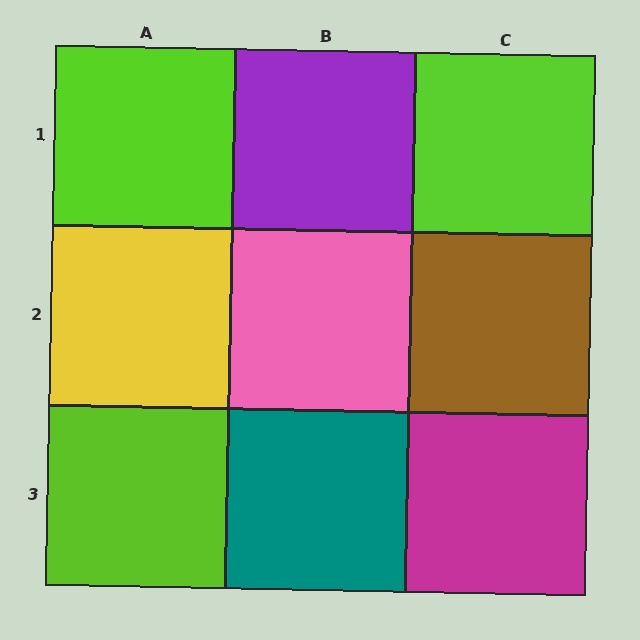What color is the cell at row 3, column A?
Lime.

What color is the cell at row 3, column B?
Teal.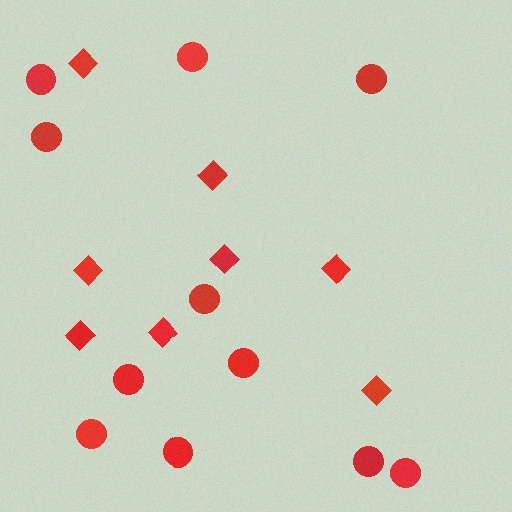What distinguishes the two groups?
There are 2 groups: one group of circles (11) and one group of diamonds (8).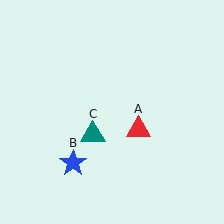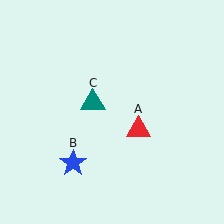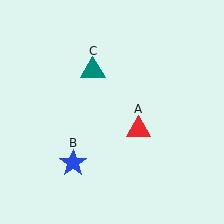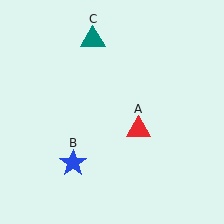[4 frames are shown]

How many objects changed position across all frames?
1 object changed position: teal triangle (object C).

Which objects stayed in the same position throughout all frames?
Red triangle (object A) and blue star (object B) remained stationary.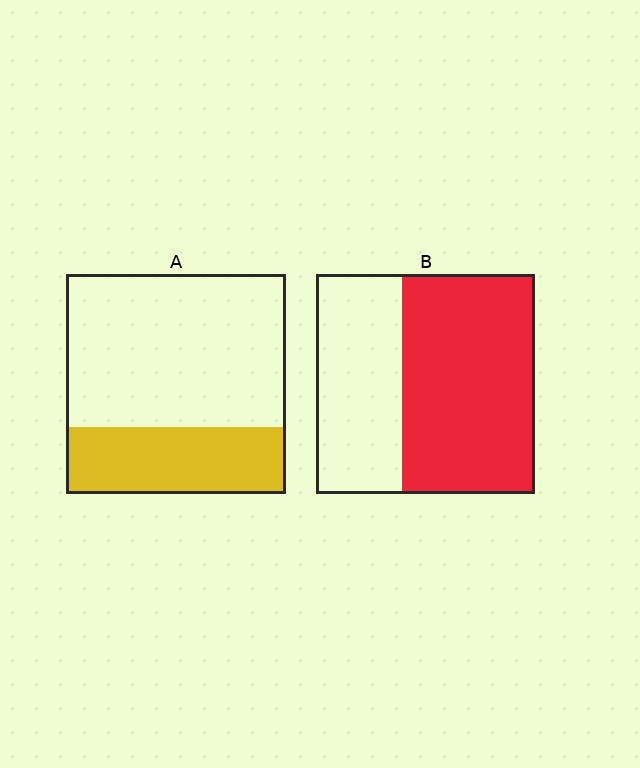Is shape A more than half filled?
No.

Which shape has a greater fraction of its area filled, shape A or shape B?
Shape B.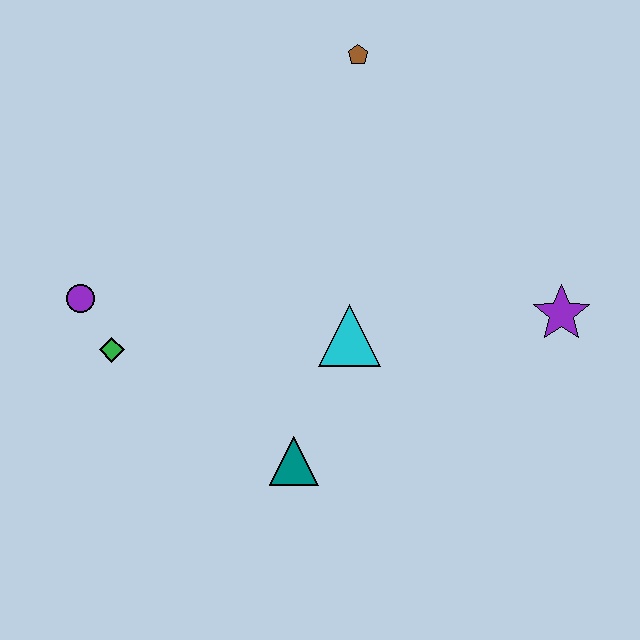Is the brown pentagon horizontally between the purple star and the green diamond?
Yes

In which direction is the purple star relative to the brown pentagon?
The purple star is below the brown pentagon.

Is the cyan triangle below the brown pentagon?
Yes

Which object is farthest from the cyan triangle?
The brown pentagon is farthest from the cyan triangle.